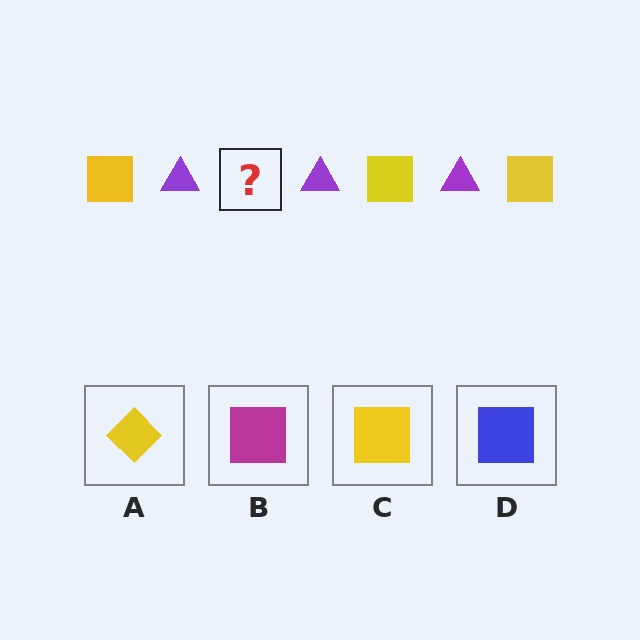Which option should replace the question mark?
Option C.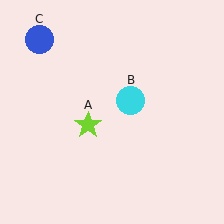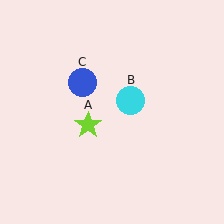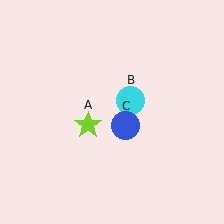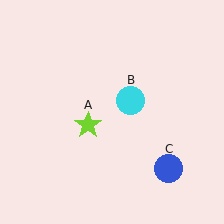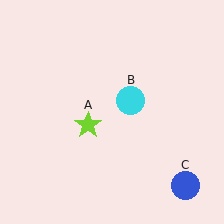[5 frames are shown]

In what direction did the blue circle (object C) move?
The blue circle (object C) moved down and to the right.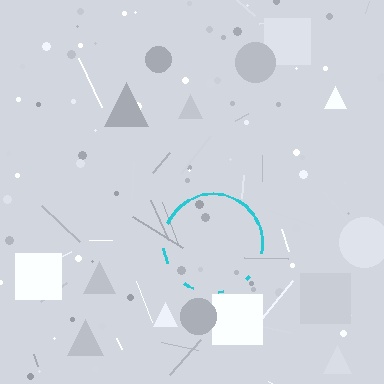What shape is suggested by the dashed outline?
The dashed outline suggests a circle.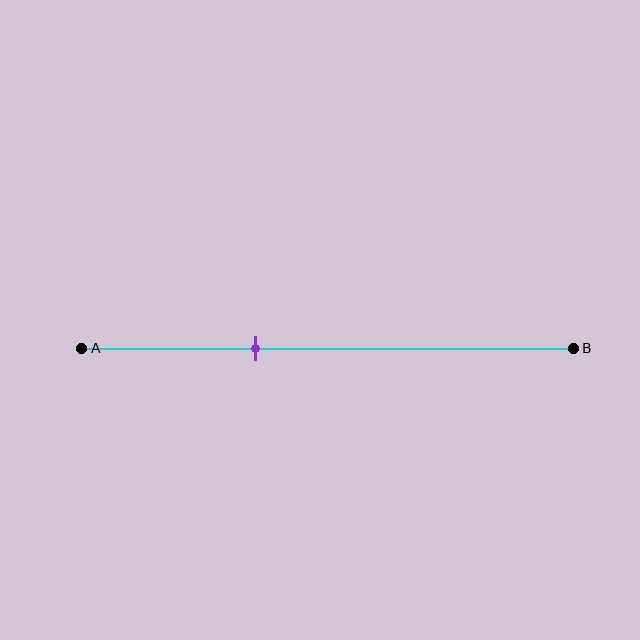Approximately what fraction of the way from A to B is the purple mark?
The purple mark is approximately 35% of the way from A to B.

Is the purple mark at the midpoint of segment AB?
No, the mark is at about 35% from A, not at the 50% midpoint.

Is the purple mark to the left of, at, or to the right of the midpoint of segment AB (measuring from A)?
The purple mark is to the left of the midpoint of segment AB.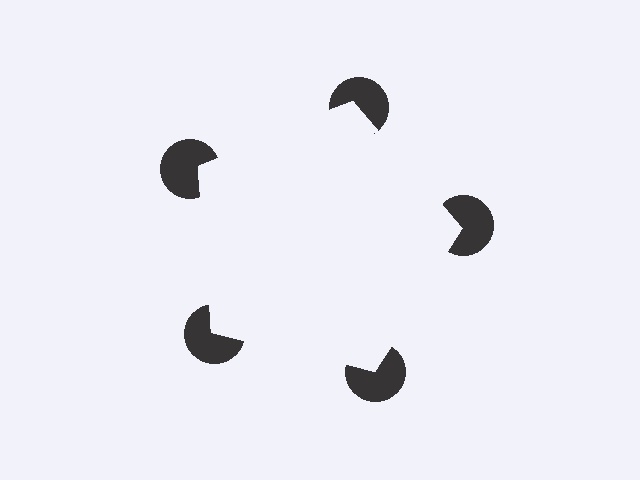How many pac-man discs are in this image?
There are 5 — one at each vertex of the illusory pentagon.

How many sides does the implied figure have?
5 sides.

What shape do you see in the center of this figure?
An illusory pentagon — its edges are inferred from the aligned wedge cuts in the pac-man discs, not physically drawn.